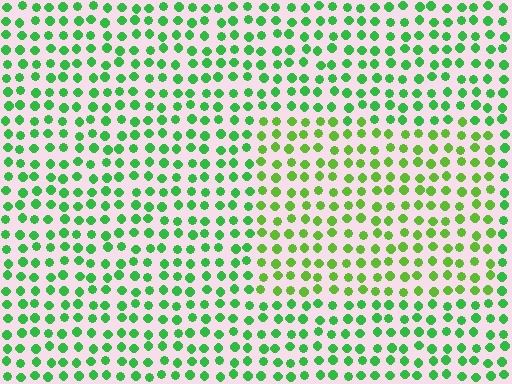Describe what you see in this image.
The image is filled with small green elements in a uniform arrangement. A rectangle-shaped region is visible where the elements are tinted to a slightly different hue, forming a subtle color boundary.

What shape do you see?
I see a rectangle.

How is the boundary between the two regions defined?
The boundary is defined purely by a slight shift in hue (about 28 degrees). Spacing, size, and orientation are identical on both sides.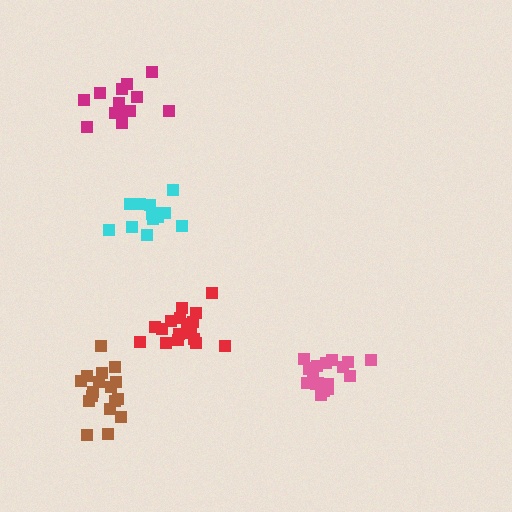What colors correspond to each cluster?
The clusters are colored: magenta, pink, red, brown, cyan.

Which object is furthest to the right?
The pink cluster is rightmost.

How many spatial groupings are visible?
There are 5 spatial groupings.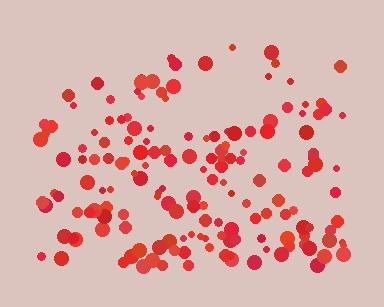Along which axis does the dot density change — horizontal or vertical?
Vertical.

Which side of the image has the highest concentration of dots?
The bottom.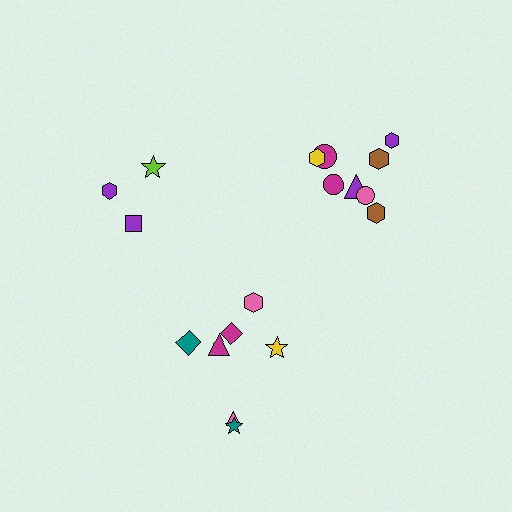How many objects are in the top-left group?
There are 3 objects.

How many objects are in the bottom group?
There are 7 objects.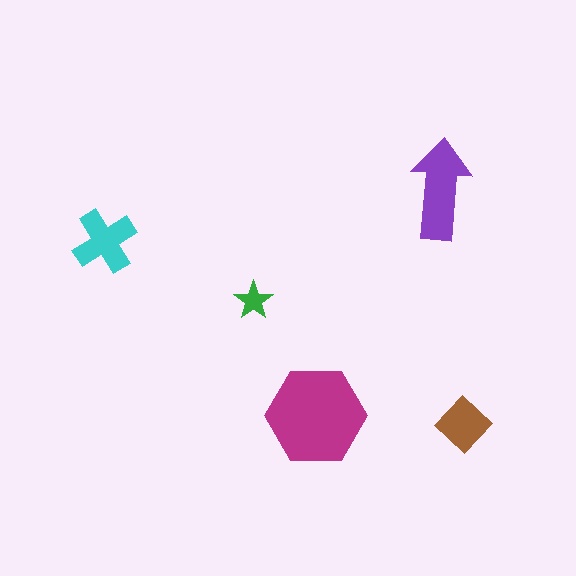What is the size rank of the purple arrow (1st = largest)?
2nd.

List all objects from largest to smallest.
The magenta hexagon, the purple arrow, the cyan cross, the brown diamond, the green star.